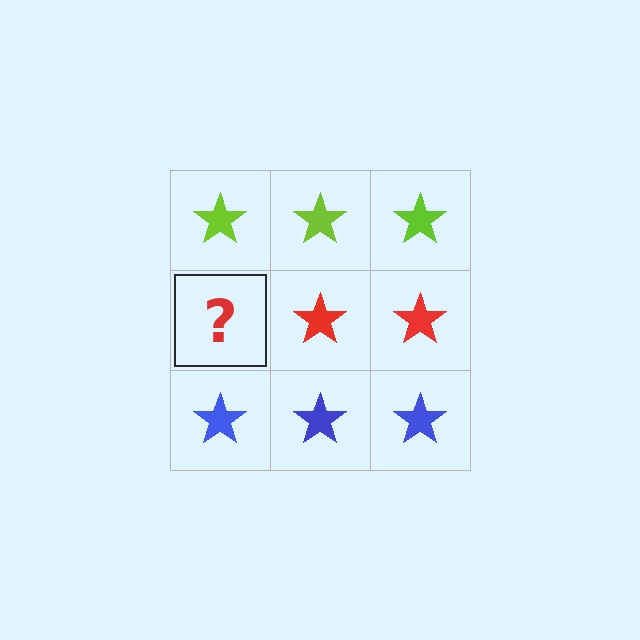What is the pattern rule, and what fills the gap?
The rule is that each row has a consistent color. The gap should be filled with a red star.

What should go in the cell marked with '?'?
The missing cell should contain a red star.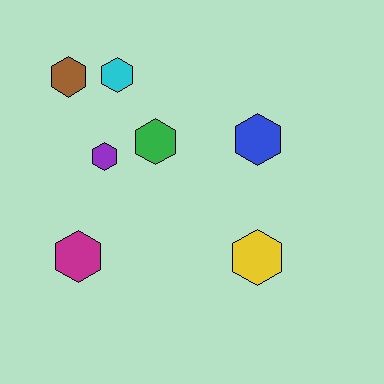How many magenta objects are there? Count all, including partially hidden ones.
There is 1 magenta object.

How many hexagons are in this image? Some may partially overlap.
There are 7 hexagons.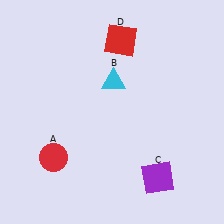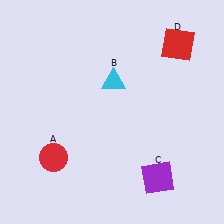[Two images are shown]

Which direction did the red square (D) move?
The red square (D) moved right.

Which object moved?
The red square (D) moved right.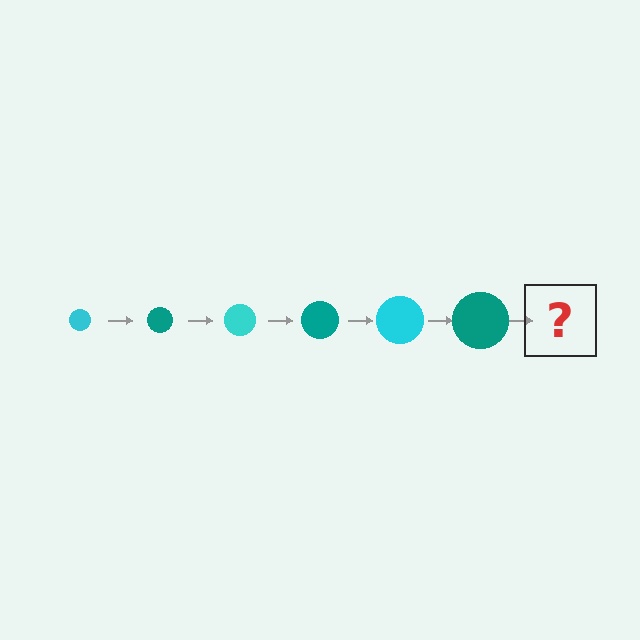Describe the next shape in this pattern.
It should be a cyan circle, larger than the previous one.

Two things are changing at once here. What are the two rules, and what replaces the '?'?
The two rules are that the circle grows larger each step and the color cycles through cyan and teal. The '?' should be a cyan circle, larger than the previous one.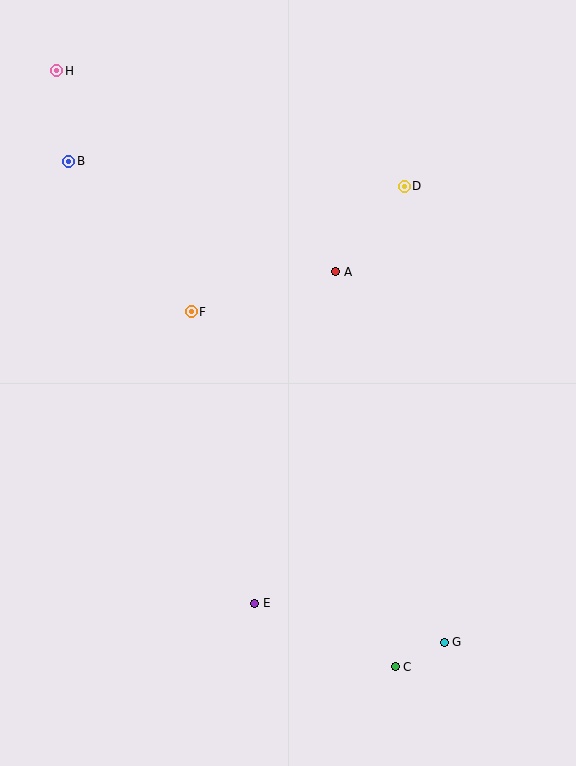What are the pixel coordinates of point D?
Point D is at (404, 186).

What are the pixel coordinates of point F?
Point F is at (191, 312).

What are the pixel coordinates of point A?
Point A is at (336, 272).